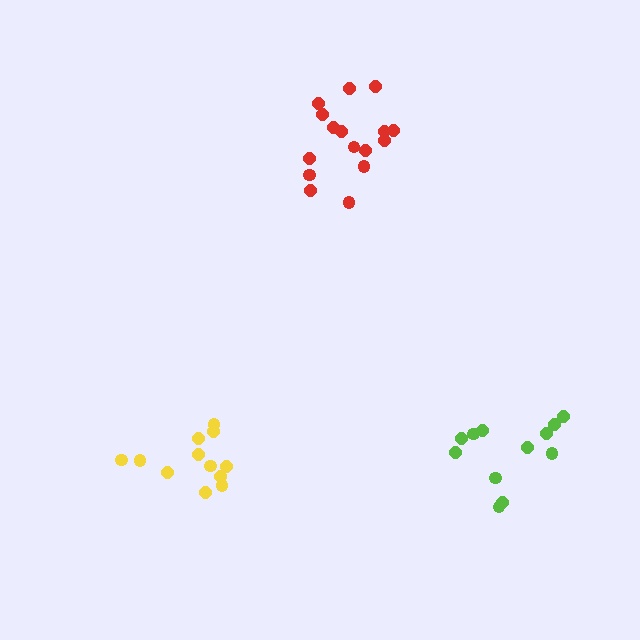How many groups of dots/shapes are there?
There are 3 groups.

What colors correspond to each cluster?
The clusters are colored: yellow, red, lime.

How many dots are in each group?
Group 1: 12 dots, Group 2: 16 dots, Group 3: 12 dots (40 total).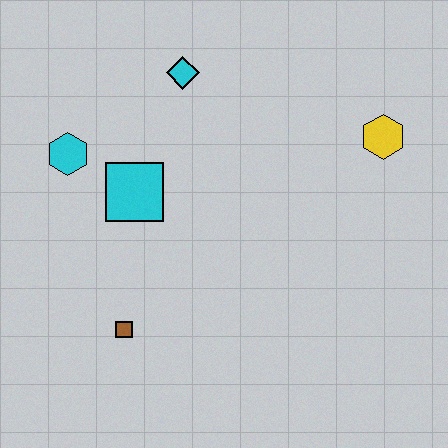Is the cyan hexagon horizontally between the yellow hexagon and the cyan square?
No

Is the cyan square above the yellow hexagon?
No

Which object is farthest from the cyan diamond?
The brown square is farthest from the cyan diamond.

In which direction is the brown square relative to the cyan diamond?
The brown square is below the cyan diamond.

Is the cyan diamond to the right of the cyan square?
Yes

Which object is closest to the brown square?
The cyan square is closest to the brown square.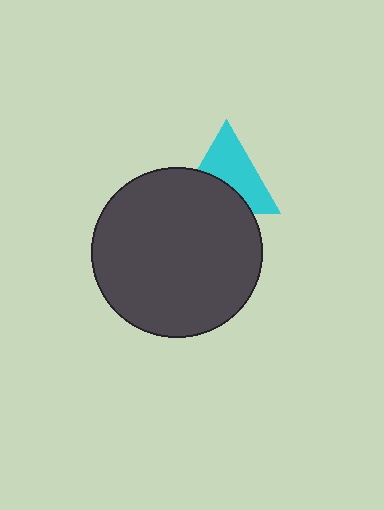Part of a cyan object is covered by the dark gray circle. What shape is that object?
It is a triangle.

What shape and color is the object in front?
The object in front is a dark gray circle.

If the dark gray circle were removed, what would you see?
You would see the complete cyan triangle.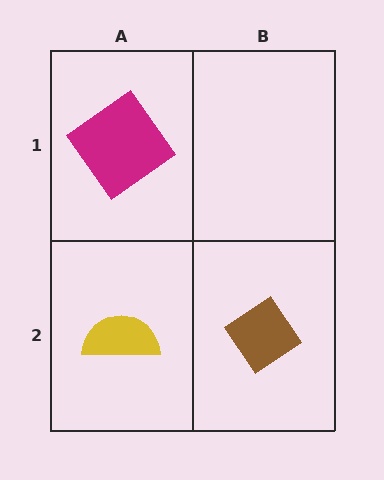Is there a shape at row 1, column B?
No, that cell is empty.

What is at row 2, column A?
A yellow semicircle.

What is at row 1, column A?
A magenta diamond.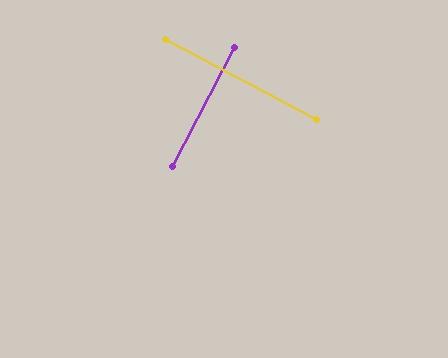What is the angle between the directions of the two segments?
Approximately 89 degrees.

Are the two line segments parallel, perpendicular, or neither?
Perpendicular — they meet at approximately 89°.